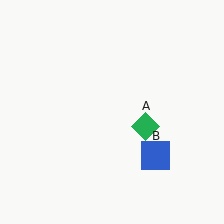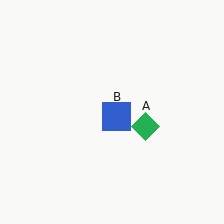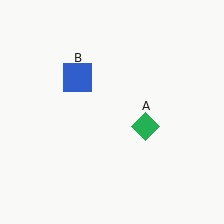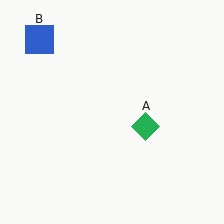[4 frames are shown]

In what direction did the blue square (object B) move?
The blue square (object B) moved up and to the left.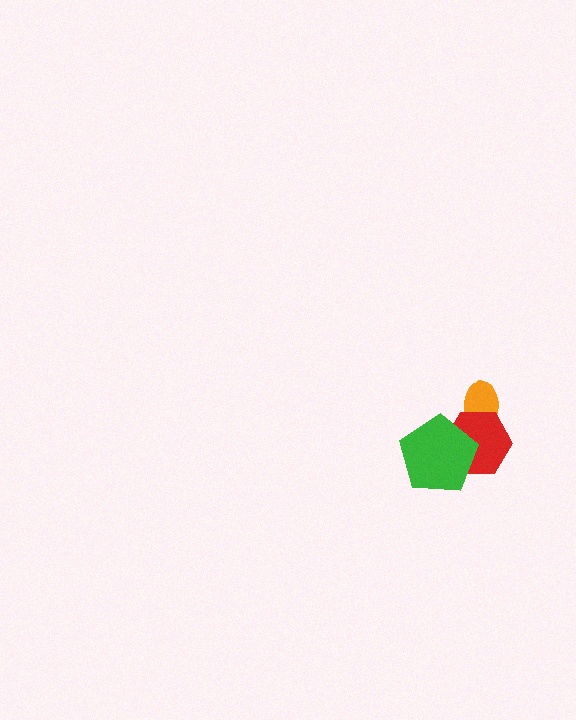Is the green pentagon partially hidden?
No, no other shape covers it.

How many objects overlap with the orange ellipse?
1 object overlaps with the orange ellipse.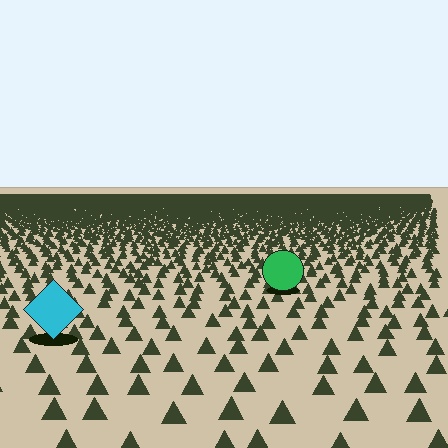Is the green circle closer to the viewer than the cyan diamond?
No. The cyan diamond is closer — you can tell from the texture gradient: the ground texture is coarser near it.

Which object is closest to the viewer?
The cyan diamond is closest. The texture marks near it are larger and more spread out.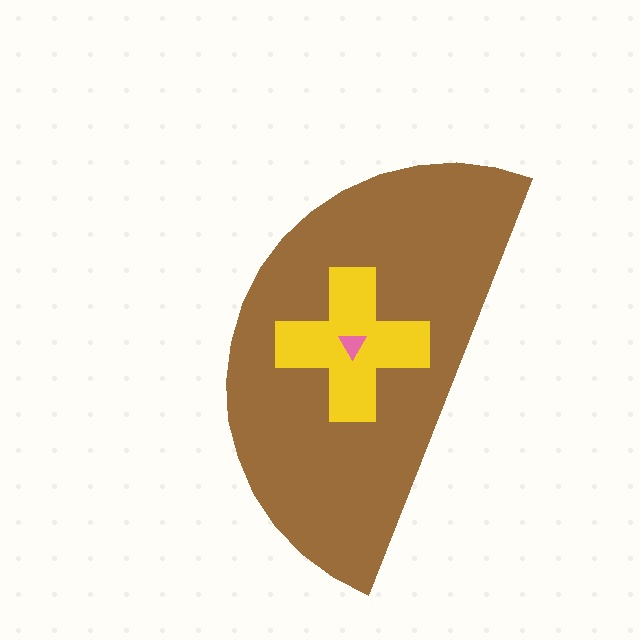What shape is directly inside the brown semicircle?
The yellow cross.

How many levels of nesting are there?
3.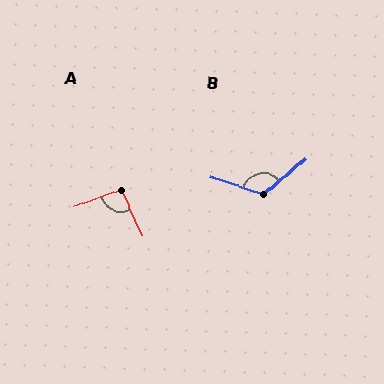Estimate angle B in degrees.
Approximately 121 degrees.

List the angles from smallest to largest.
A (94°), B (121°).